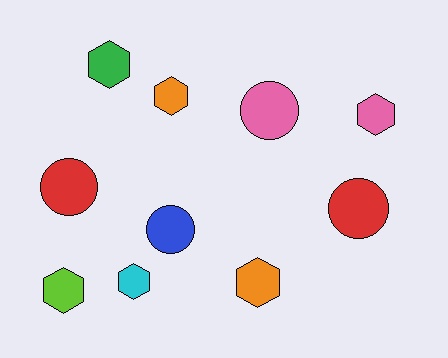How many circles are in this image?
There are 4 circles.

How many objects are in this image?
There are 10 objects.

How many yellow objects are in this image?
There are no yellow objects.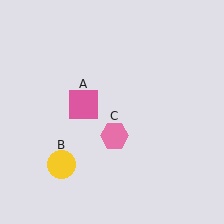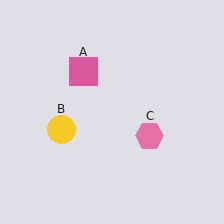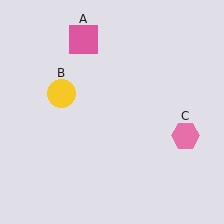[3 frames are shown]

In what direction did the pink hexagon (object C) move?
The pink hexagon (object C) moved right.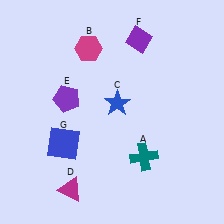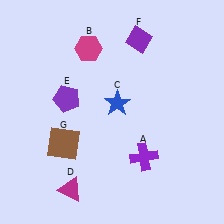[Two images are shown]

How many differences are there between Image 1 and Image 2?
There are 2 differences between the two images.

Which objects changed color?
A changed from teal to purple. G changed from blue to brown.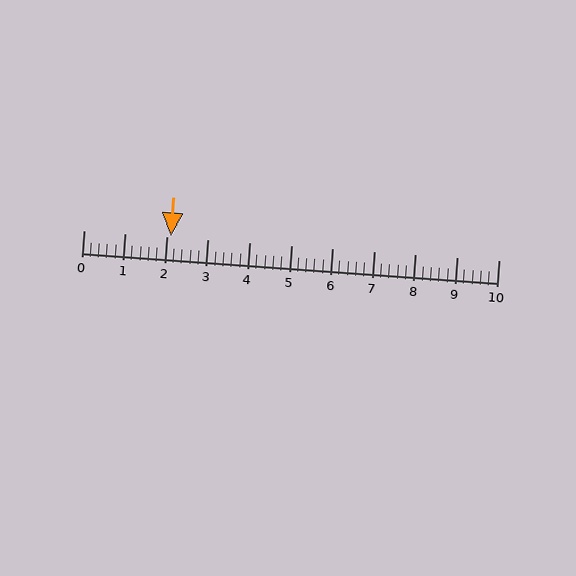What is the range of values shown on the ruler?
The ruler shows values from 0 to 10.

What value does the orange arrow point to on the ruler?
The orange arrow points to approximately 2.1.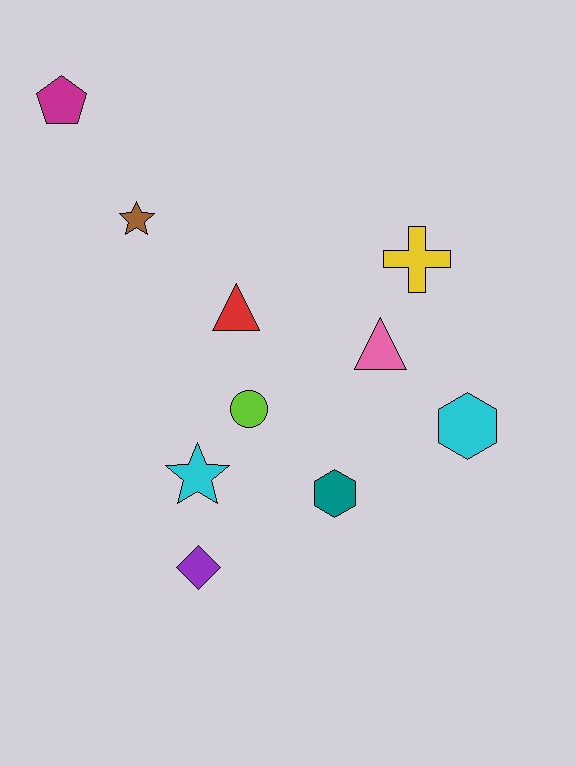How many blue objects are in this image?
There are no blue objects.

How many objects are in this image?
There are 10 objects.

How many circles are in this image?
There is 1 circle.